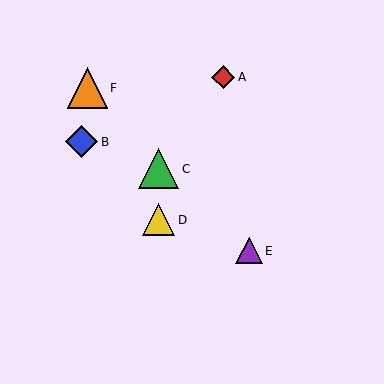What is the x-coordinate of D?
Object D is at x≈159.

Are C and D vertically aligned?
Yes, both are at x≈159.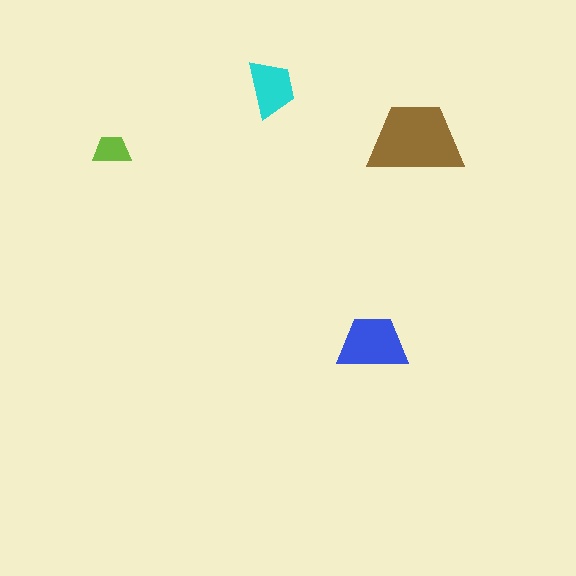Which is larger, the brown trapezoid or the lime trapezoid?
The brown one.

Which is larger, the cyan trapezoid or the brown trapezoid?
The brown one.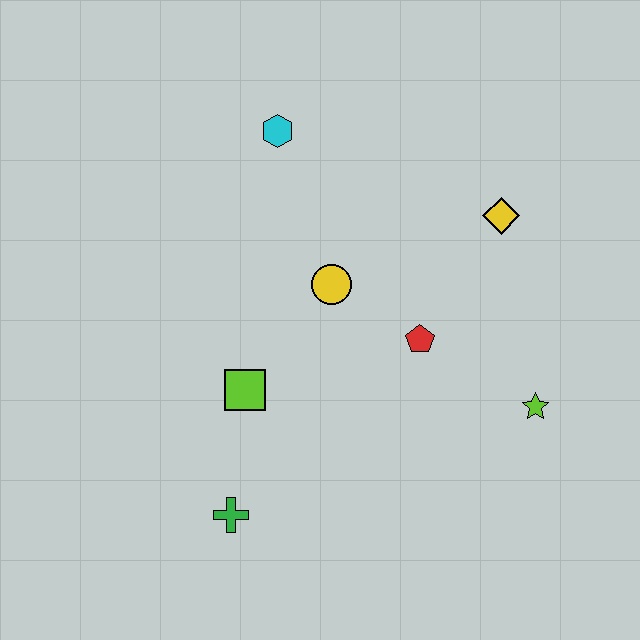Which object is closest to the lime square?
The green cross is closest to the lime square.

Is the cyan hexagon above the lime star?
Yes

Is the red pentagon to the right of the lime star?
No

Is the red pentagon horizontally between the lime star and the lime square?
Yes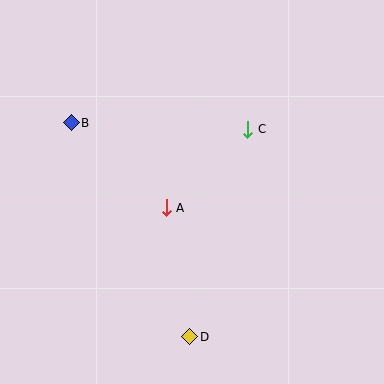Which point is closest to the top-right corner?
Point C is closest to the top-right corner.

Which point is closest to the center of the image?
Point A at (166, 208) is closest to the center.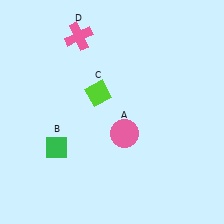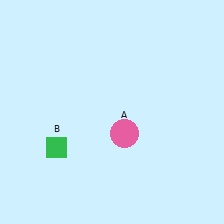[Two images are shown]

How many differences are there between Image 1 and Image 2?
There are 2 differences between the two images.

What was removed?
The pink cross (D), the lime diamond (C) were removed in Image 2.